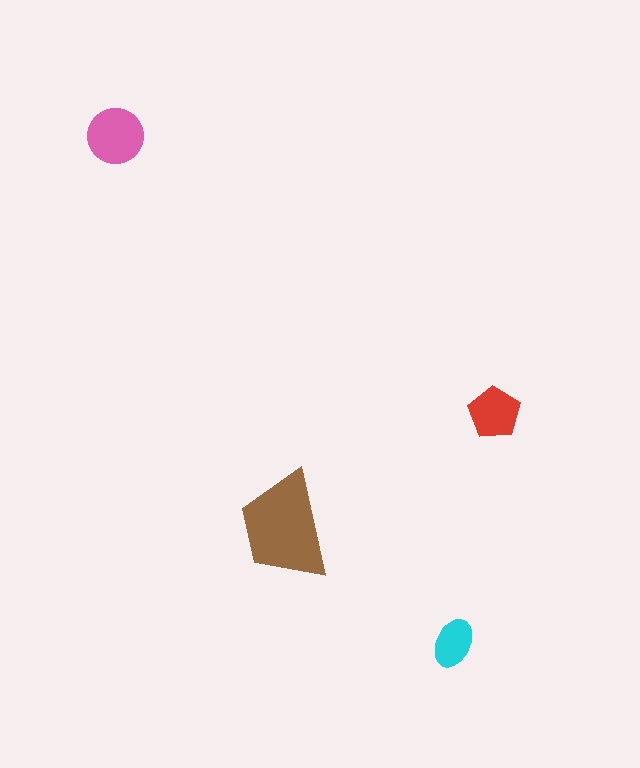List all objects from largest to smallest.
The brown trapezoid, the pink circle, the red pentagon, the cyan ellipse.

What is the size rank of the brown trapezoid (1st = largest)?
1st.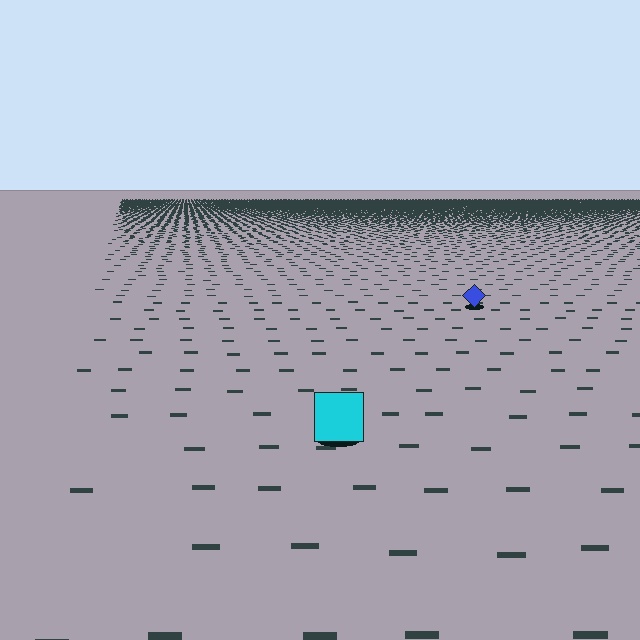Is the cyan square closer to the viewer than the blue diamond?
Yes. The cyan square is closer — you can tell from the texture gradient: the ground texture is coarser near it.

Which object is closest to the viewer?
The cyan square is closest. The texture marks near it are larger and more spread out.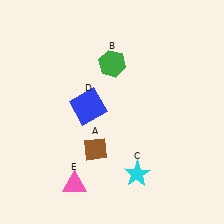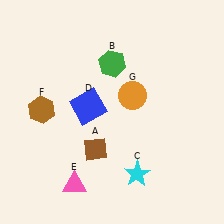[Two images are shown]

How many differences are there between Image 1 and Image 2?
There are 2 differences between the two images.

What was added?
A brown hexagon (F), an orange circle (G) were added in Image 2.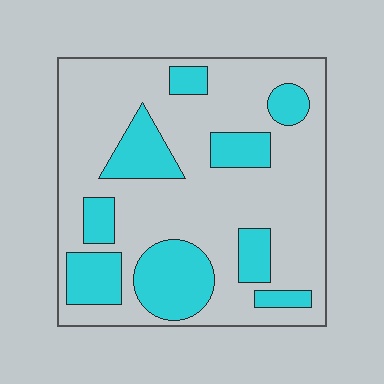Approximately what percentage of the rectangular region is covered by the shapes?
Approximately 30%.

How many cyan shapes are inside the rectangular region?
9.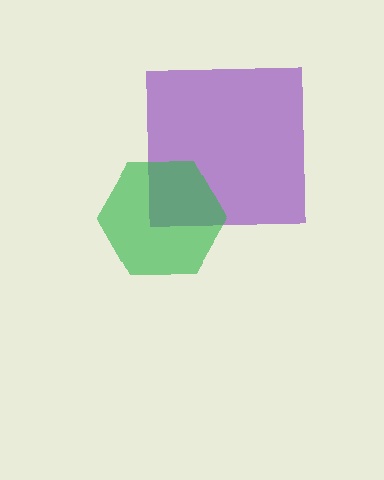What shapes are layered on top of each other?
The layered shapes are: a purple square, a green hexagon.